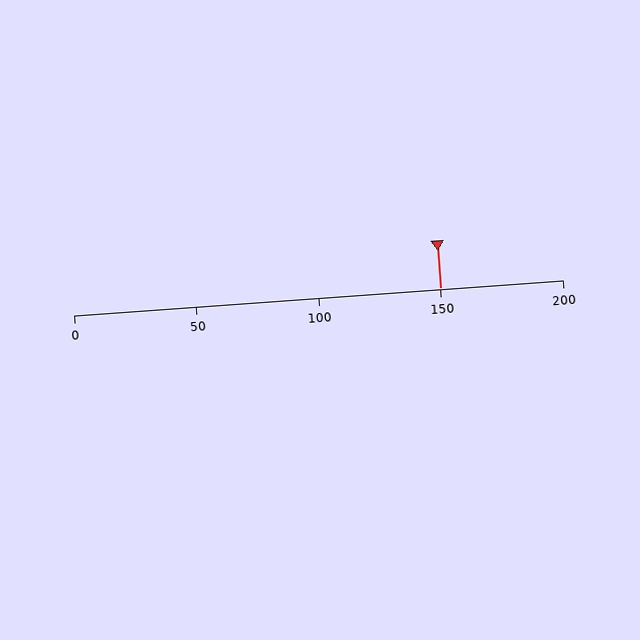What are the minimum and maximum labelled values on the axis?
The axis runs from 0 to 200.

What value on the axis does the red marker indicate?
The marker indicates approximately 150.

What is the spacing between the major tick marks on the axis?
The major ticks are spaced 50 apart.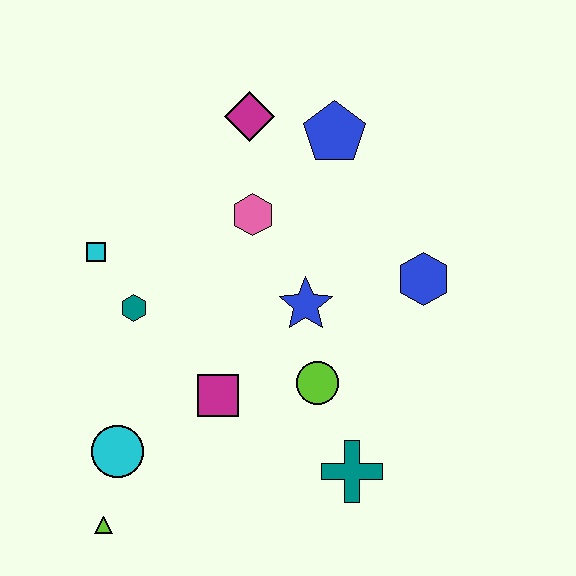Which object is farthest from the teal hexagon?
The blue hexagon is farthest from the teal hexagon.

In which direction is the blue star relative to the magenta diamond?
The blue star is below the magenta diamond.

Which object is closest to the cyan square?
The teal hexagon is closest to the cyan square.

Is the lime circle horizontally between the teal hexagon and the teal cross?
Yes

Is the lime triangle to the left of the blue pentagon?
Yes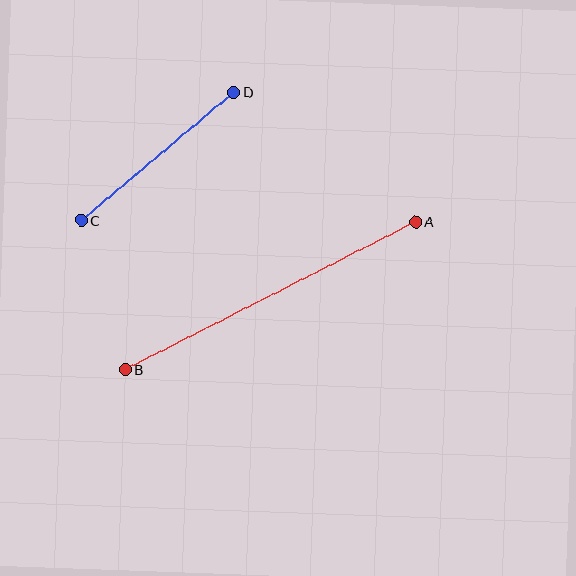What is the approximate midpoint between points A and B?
The midpoint is at approximately (270, 296) pixels.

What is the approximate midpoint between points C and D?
The midpoint is at approximately (158, 156) pixels.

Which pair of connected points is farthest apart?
Points A and B are farthest apart.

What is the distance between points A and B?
The distance is approximately 326 pixels.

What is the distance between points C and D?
The distance is approximately 199 pixels.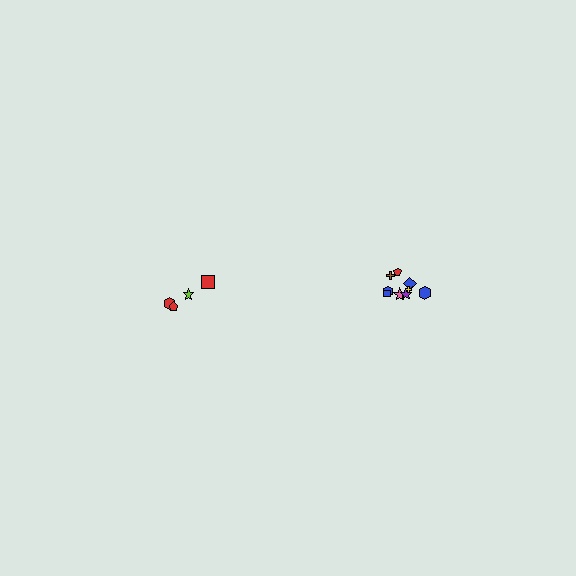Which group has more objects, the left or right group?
The right group.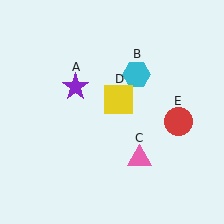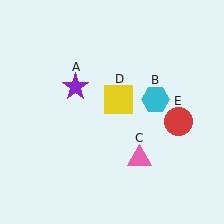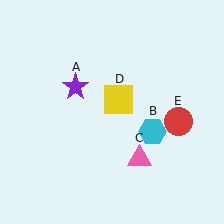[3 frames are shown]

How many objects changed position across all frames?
1 object changed position: cyan hexagon (object B).